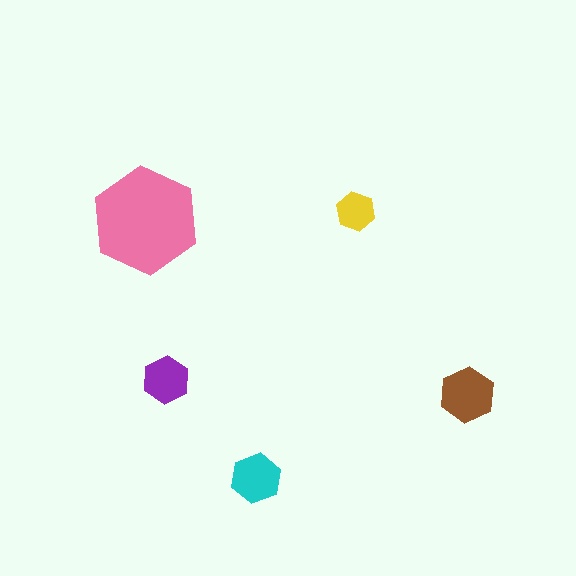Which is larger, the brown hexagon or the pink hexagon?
The pink one.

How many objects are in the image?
There are 5 objects in the image.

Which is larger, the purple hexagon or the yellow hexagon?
The purple one.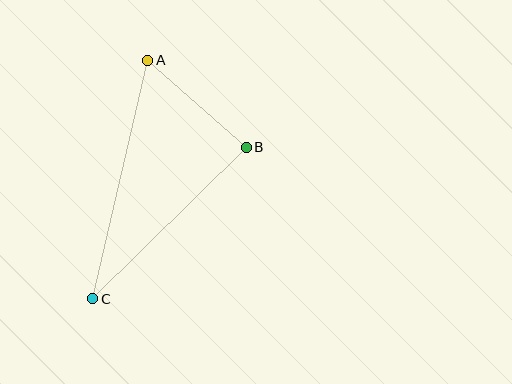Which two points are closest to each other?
Points A and B are closest to each other.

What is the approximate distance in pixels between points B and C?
The distance between B and C is approximately 216 pixels.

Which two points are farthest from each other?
Points A and C are farthest from each other.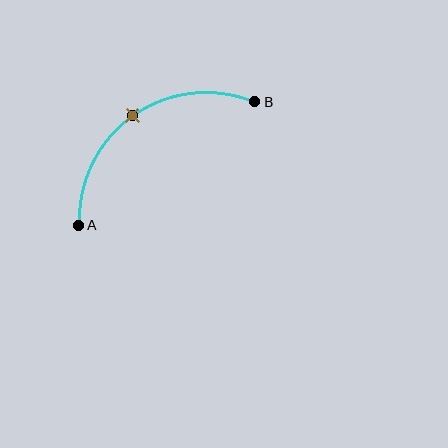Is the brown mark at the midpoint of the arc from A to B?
Yes. The brown mark lies on the arc at equal arc-length from both A and B — it is the arc midpoint.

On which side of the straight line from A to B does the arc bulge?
The arc bulges above and to the left of the straight line connecting A and B.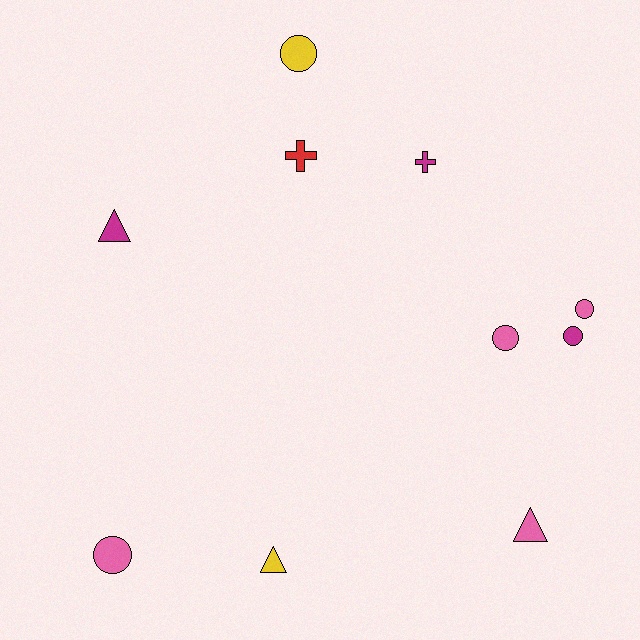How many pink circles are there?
There are 3 pink circles.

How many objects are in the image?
There are 10 objects.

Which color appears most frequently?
Pink, with 4 objects.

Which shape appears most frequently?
Circle, with 5 objects.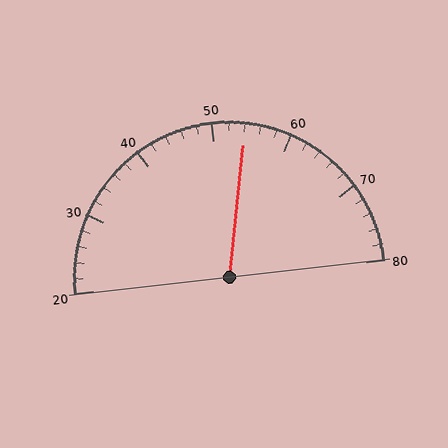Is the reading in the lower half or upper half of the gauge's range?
The reading is in the upper half of the range (20 to 80).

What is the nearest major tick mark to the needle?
The nearest major tick mark is 50.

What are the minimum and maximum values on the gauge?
The gauge ranges from 20 to 80.